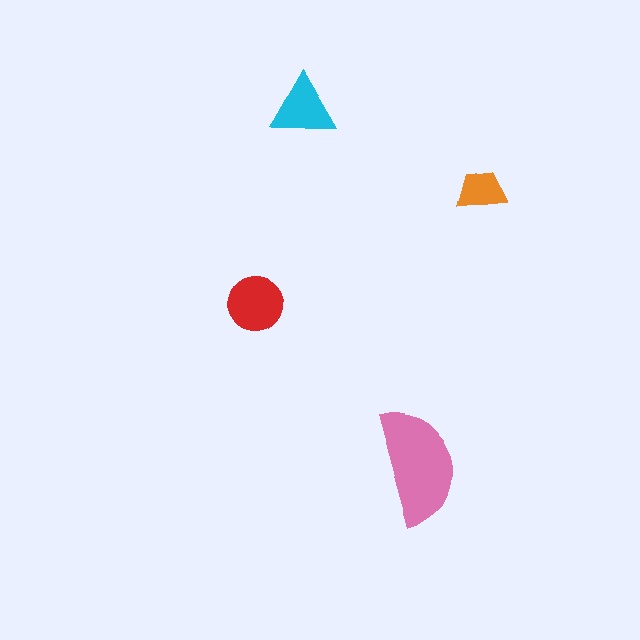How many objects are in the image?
There are 4 objects in the image.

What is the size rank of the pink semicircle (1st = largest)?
1st.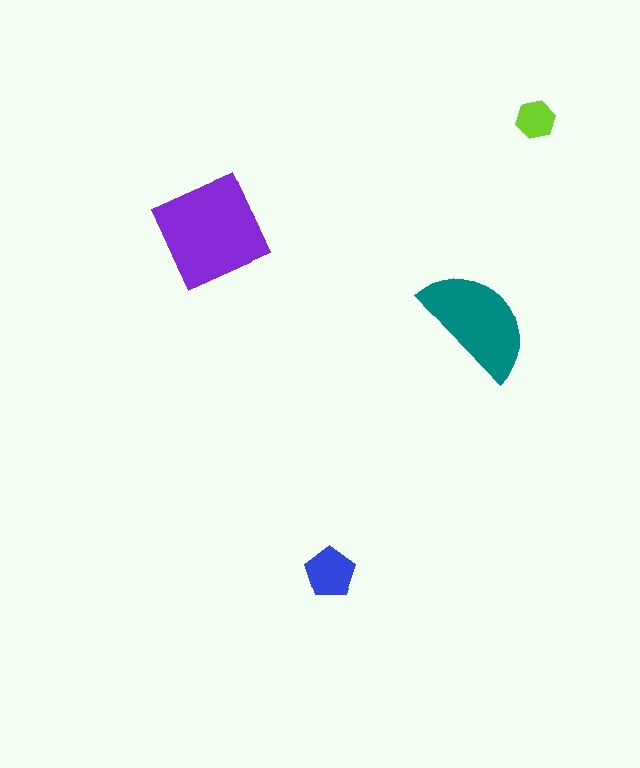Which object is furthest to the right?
The lime hexagon is rightmost.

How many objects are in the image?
There are 4 objects in the image.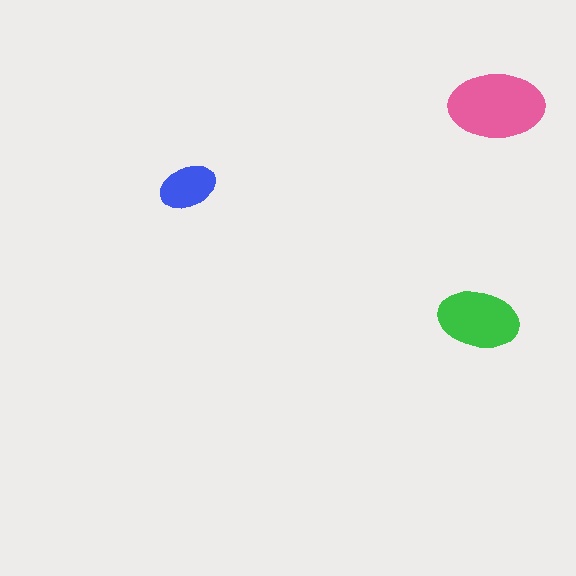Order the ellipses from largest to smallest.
the pink one, the green one, the blue one.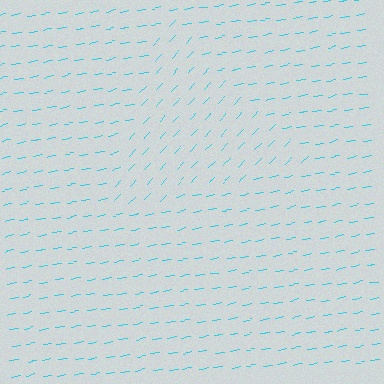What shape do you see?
I see a triangle.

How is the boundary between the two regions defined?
The boundary is defined purely by a change in line orientation (approximately 36 degrees difference). All lines are the same color and thickness.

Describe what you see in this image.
The image is filled with small cyan line segments. A triangle region in the image has lines oriented differently from the surrounding lines, creating a visible texture boundary.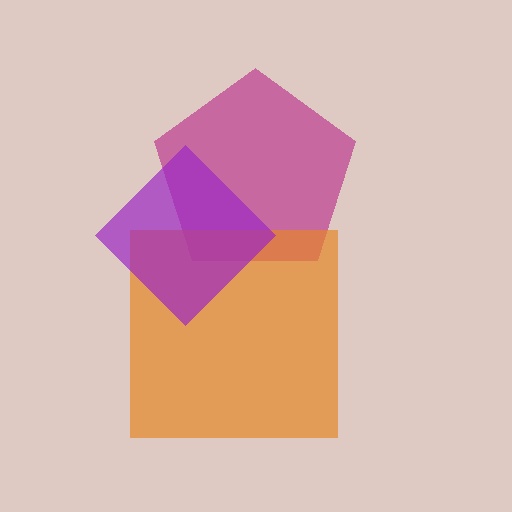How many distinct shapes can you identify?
There are 3 distinct shapes: a magenta pentagon, an orange square, a purple diamond.